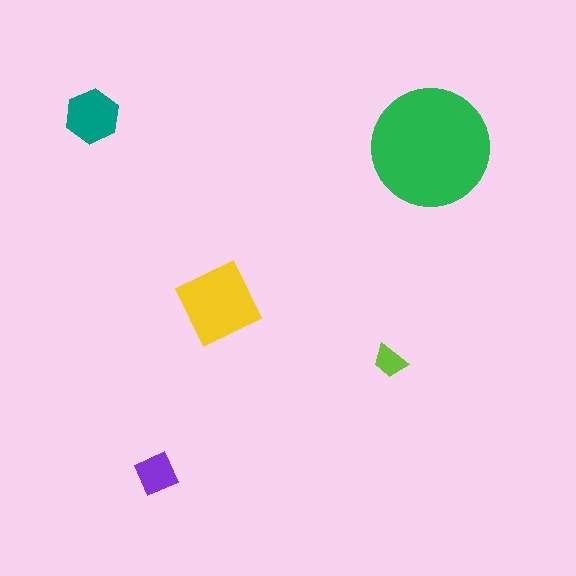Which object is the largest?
The green circle.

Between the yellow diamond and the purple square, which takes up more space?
The yellow diamond.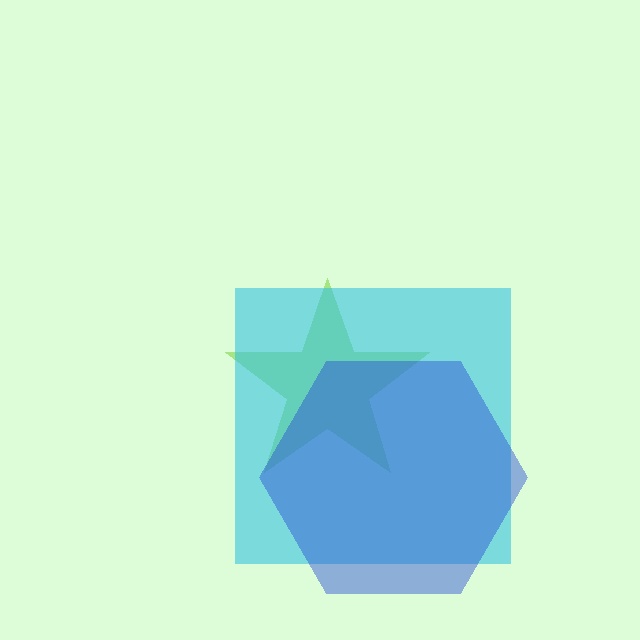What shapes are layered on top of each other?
The layered shapes are: a lime star, a cyan square, a blue hexagon.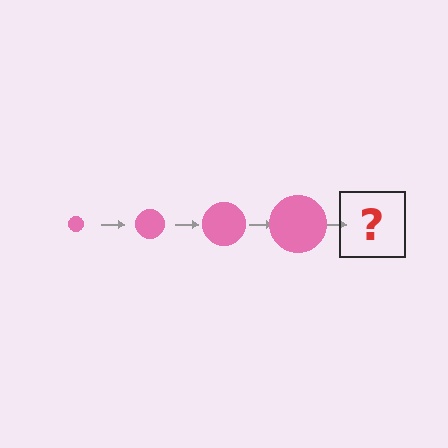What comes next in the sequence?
The next element should be a pink circle, larger than the previous one.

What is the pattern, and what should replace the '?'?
The pattern is that the circle gets progressively larger each step. The '?' should be a pink circle, larger than the previous one.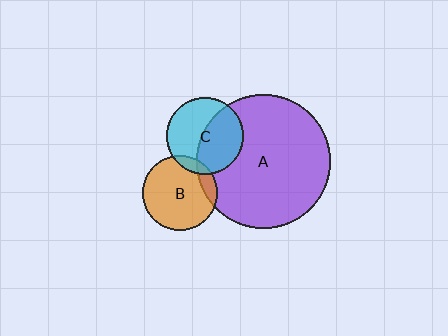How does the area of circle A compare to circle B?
Approximately 3.2 times.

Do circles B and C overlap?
Yes.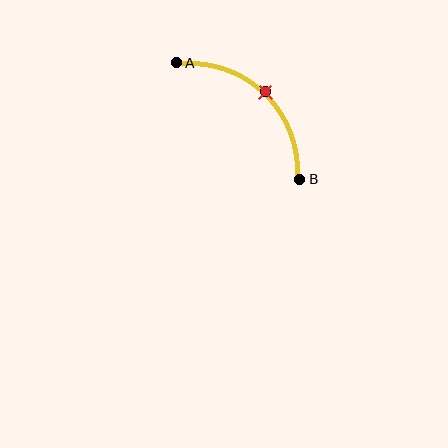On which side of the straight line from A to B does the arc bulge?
The arc bulges above and to the right of the straight line connecting A and B.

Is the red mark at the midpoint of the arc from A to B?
Yes. The red mark lies on the arc at equal arc-length from both A and B — it is the arc midpoint.